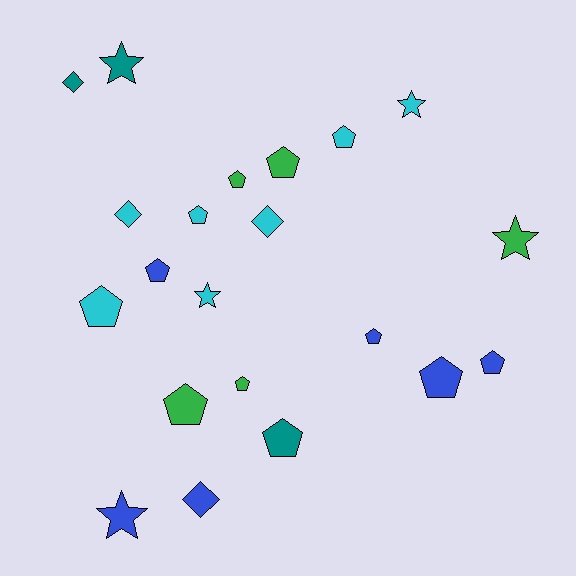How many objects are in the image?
There are 21 objects.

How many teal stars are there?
There is 1 teal star.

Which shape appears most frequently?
Pentagon, with 12 objects.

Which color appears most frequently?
Cyan, with 7 objects.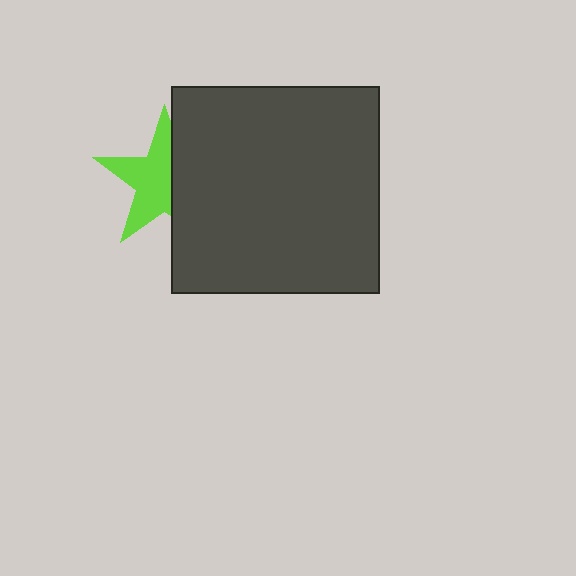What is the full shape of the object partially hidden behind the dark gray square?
The partially hidden object is a lime star.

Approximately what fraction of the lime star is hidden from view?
Roughly 40% of the lime star is hidden behind the dark gray square.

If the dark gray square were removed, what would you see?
You would see the complete lime star.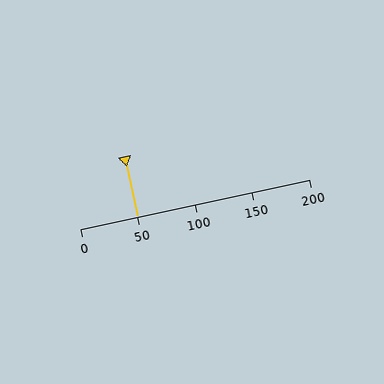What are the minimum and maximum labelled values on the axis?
The axis runs from 0 to 200.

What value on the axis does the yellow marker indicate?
The marker indicates approximately 50.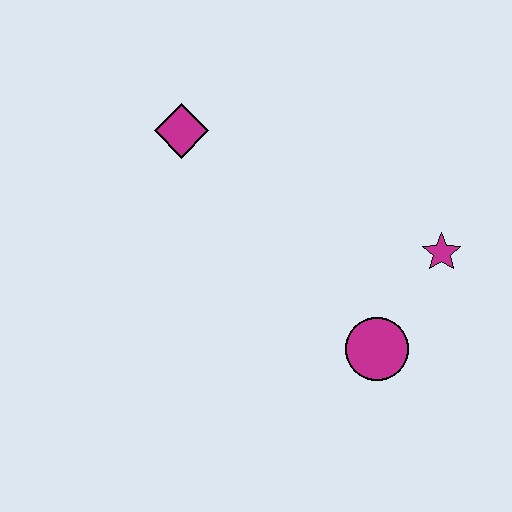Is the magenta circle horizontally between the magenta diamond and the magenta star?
Yes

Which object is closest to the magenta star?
The magenta circle is closest to the magenta star.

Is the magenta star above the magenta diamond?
No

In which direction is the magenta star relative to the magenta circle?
The magenta star is above the magenta circle.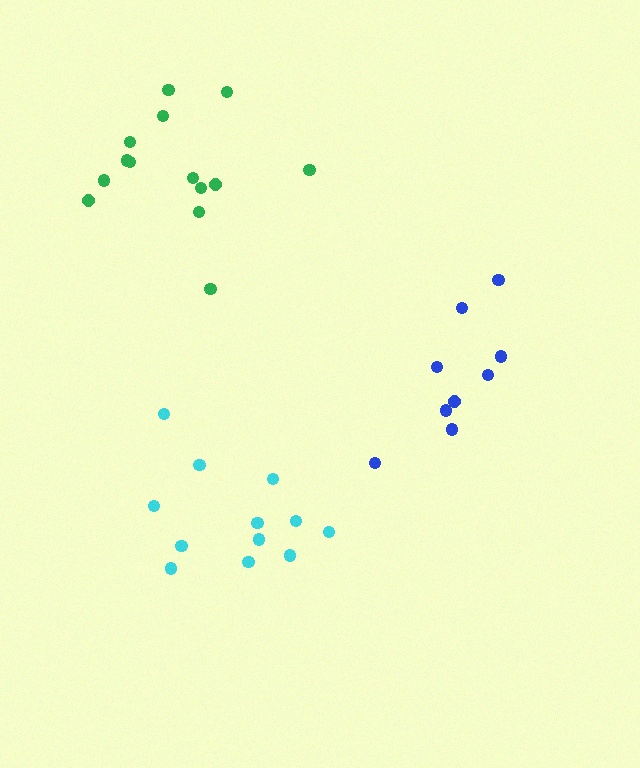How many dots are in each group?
Group 1: 14 dots, Group 2: 9 dots, Group 3: 12 dots (35 total).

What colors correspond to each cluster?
The clusters are colored: green, blue, cyan.